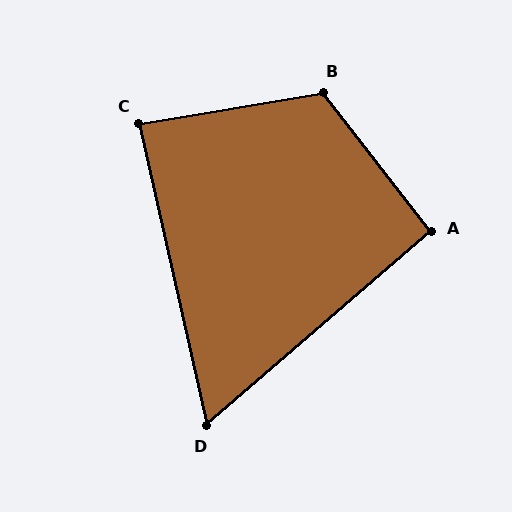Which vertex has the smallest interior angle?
D, at approximately 62 degrees.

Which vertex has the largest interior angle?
B, at approximately 118 degrees.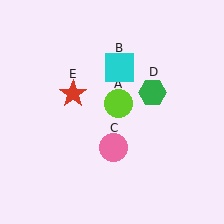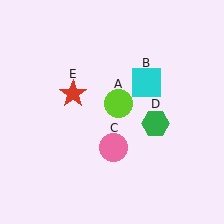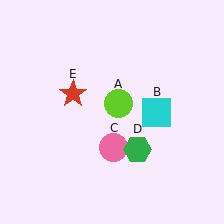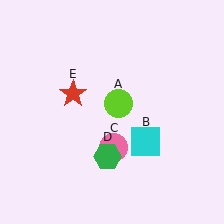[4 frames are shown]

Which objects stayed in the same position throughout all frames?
Lime circle (object A) and pink circle (object C) and red star (object E) remained stationary.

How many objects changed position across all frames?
2 objects changed position: cyan square (object B), green hexagon (object D).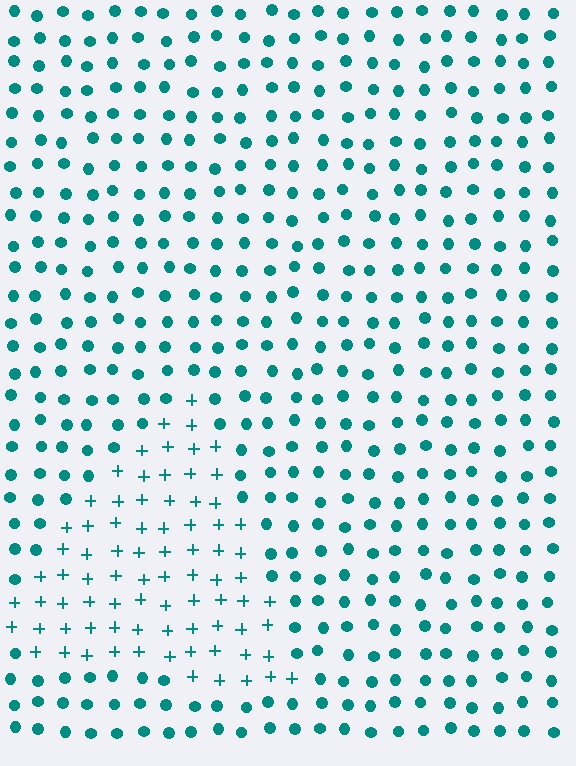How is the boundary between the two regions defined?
The boundary is defined by a change in element shape: plus signs inside vs. circles outside. All elements share the same color and spacing.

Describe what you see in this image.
The image is filled with small teal elements arranged in a uniform grid. A triangle-shaped region contains plus signs, while the surrounding area contains circles. The boundary is defined purely by the change in element shape.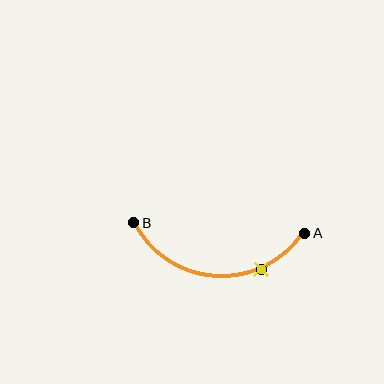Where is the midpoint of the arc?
The arc midpoint is the point on the curve farthest from the straight line joining A and B. It sits below that line.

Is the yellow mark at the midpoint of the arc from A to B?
No. The yellow mark lies on the arc but is closer to endpoint A. The arc midpoint would be at the point on the curve equidistant along the arc from both A and B.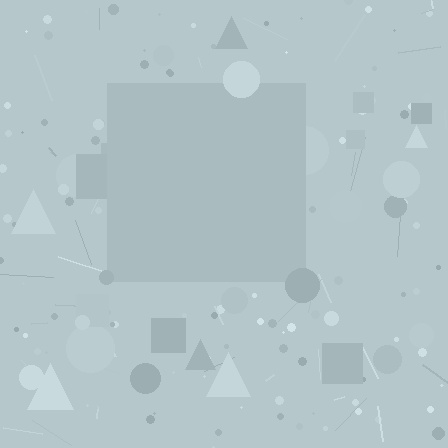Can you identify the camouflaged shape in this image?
The camouflaged shape is a square.